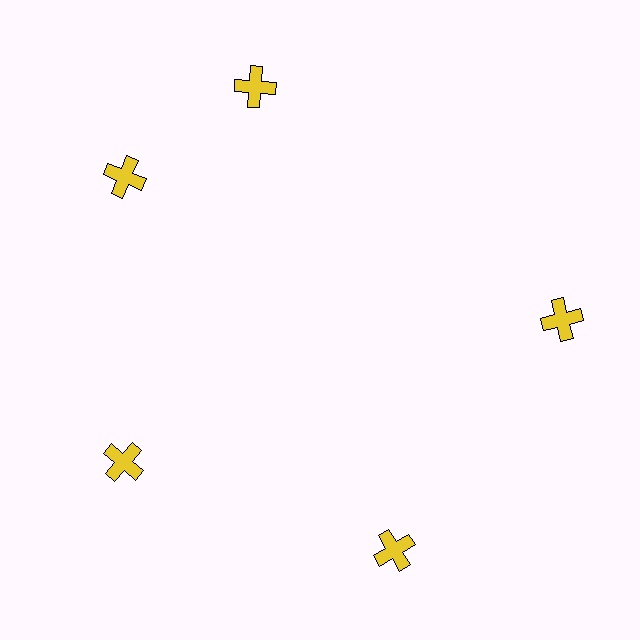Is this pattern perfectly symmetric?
No. The 5 yellow crosses are arranged in a ring, but one element near the 1 o'clock position is rotated out of alignment along the ring, breaking the 5-fold rotational symmetry.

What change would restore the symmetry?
The symmetry would be restored by rotating it back into even spacing with its neighbors so that all 5 crosses sit at equal angles and equal distance from the center.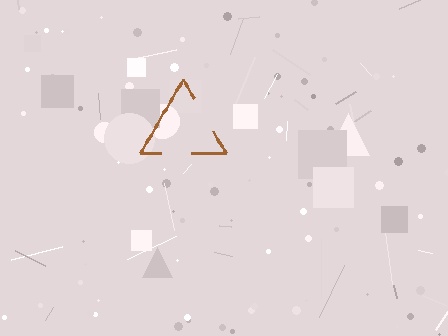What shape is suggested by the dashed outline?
The dashed outline suggests a triangle.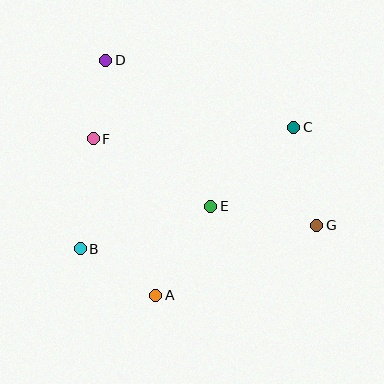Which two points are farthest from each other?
Points D and G are farthest from each other.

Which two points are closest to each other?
Points D and F are closest to each other.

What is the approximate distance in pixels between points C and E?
The distance between C and E is approximately 115 pixels.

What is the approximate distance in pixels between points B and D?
The distance between B and D is approximately 191 pixels.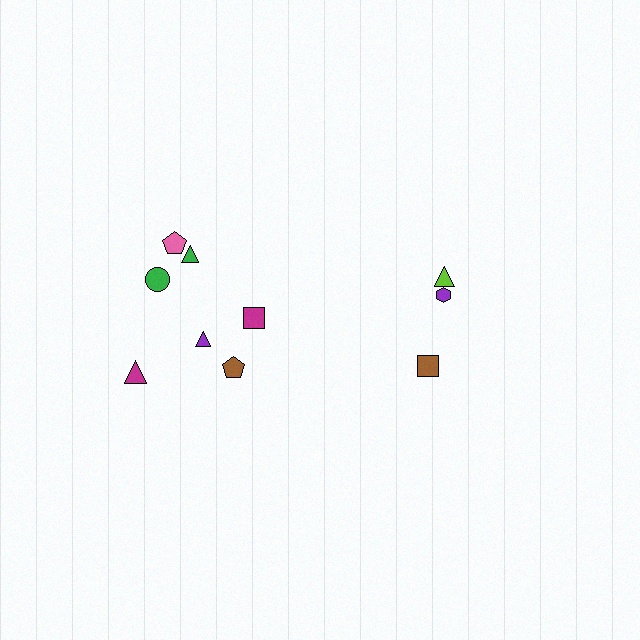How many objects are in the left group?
There are 7 objects.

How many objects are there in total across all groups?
There are 10 objects.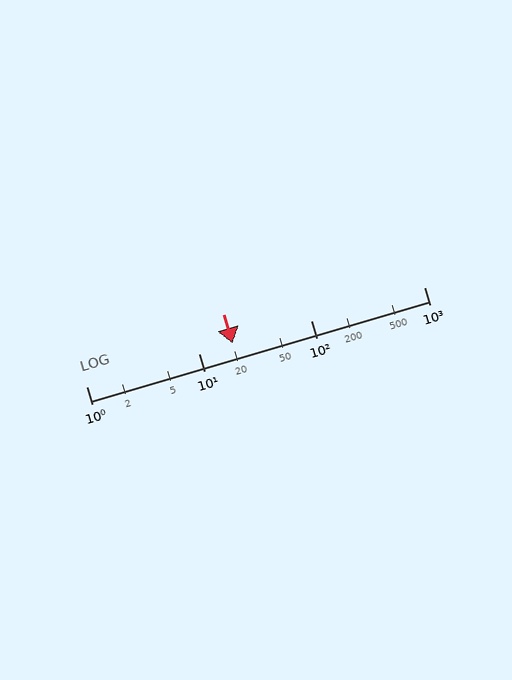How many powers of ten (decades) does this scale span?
The scale spans 3 decades, from 1 to 1000.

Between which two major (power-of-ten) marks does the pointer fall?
The pointer is between 10 and 100.